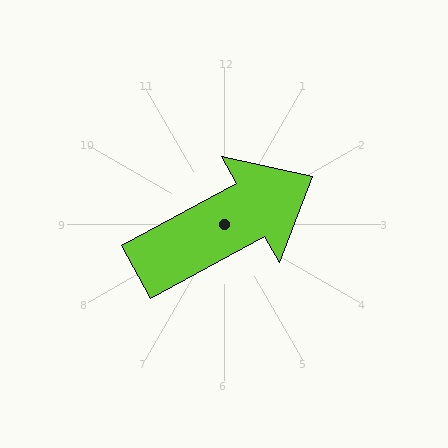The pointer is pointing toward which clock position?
Roughly 2 o'clock.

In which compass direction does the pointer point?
Northeast.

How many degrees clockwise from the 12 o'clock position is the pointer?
Approximately 62 degrees.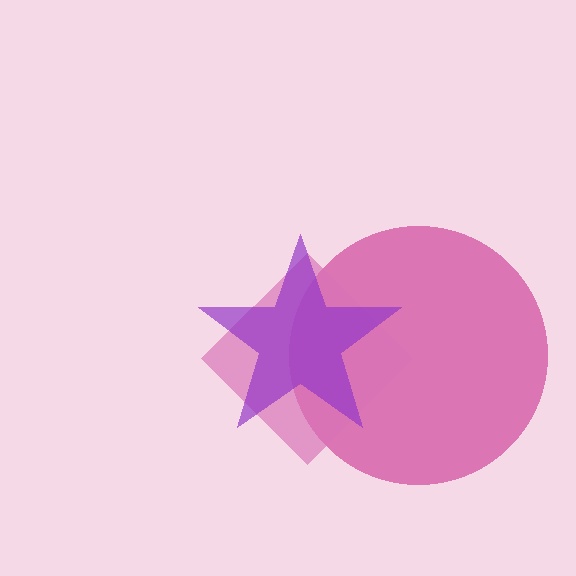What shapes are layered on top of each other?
The layered shapes are: a magenta circle, a pink diamond, a purple star.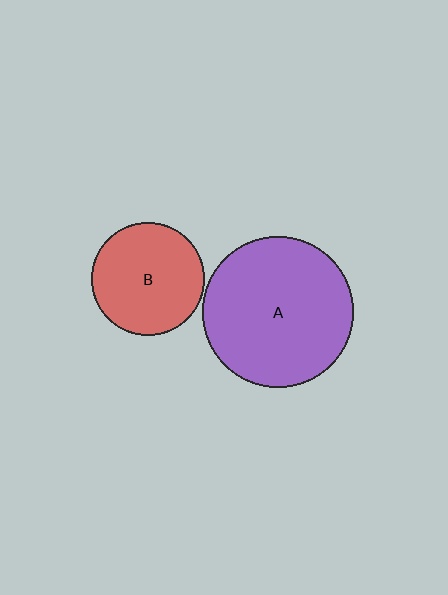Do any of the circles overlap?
No, none of the circles overlap.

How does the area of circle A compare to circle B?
Approximately 1.8 times.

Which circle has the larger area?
Circle A (purple).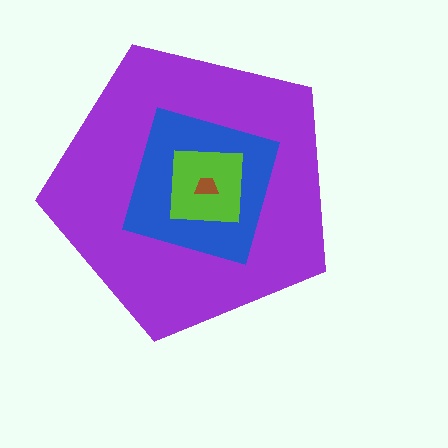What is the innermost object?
The brown trapezoid.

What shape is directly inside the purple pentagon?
The blue square.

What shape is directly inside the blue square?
The lime square.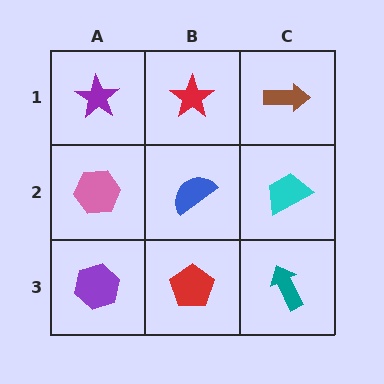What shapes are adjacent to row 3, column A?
A pink hexagon (row 2, column A), a red pentagon (row 3, column B).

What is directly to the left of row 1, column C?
A red star.